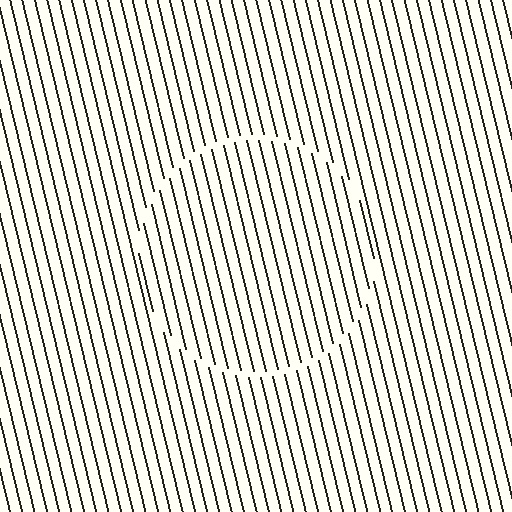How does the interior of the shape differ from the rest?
The interior of the shape contains the same grating, shifted by half a period — the contour is defined by the phase discontinuity where line-ends from the inner and outer gratings abut.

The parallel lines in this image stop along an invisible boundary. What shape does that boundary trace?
An illusory circle. The interior of the shape contains the same grating, shifted by half a period — the contour is defined by the phase discontinuity where line-ends from the inner and outer gratings abut.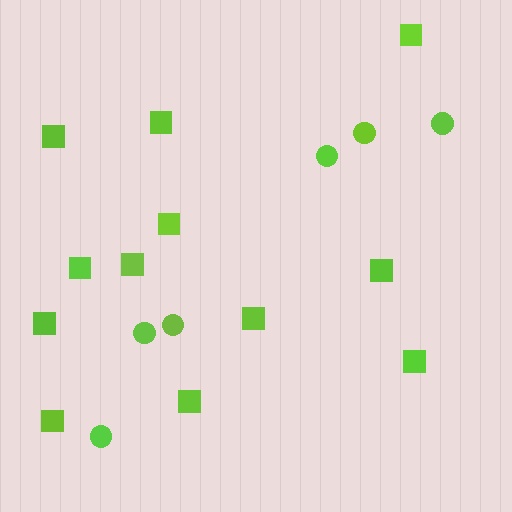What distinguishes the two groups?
There are 2 groups: one group of squares (12) and one group of circles (6).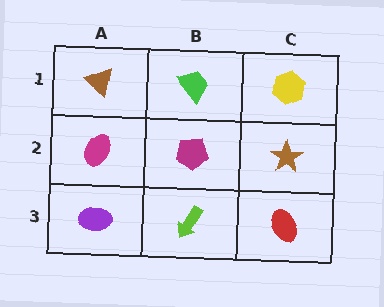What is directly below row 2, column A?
A purple ellipse.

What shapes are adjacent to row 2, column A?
A brown triangle (row 1, column A), a purple ellipse (row 3, column A), a magenta pentagon (row 2, column B).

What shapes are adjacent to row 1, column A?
A magenta ellipse (row 2, column A), a green trapezoid (row 1, column B).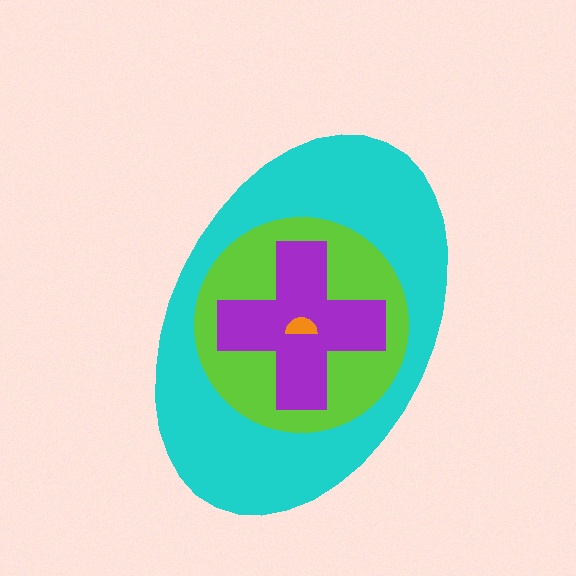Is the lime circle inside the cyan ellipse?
Yes.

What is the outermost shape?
The cyan ellipse.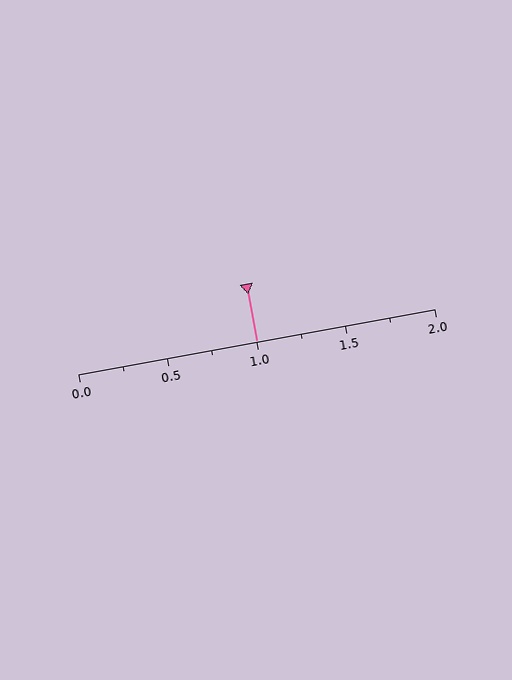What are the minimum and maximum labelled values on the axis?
The axis runs from 0.0 to 2.0.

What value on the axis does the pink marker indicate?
The marker indicates approximately 1.